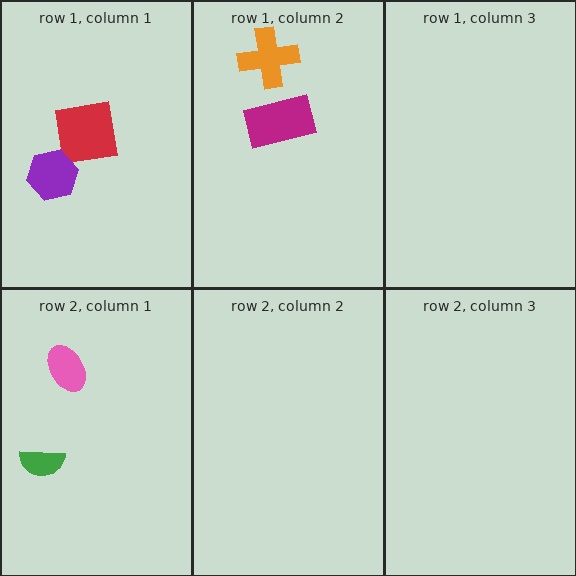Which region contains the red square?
The row 1, column 1 region.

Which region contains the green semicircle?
The row 2, column 1 region.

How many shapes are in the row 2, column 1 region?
2.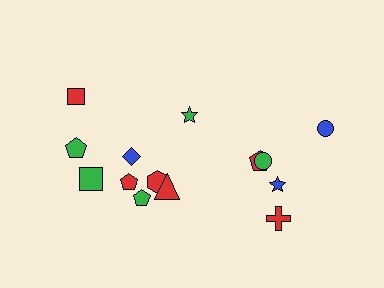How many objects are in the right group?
There are 6 objects.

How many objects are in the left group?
There are 8 objects.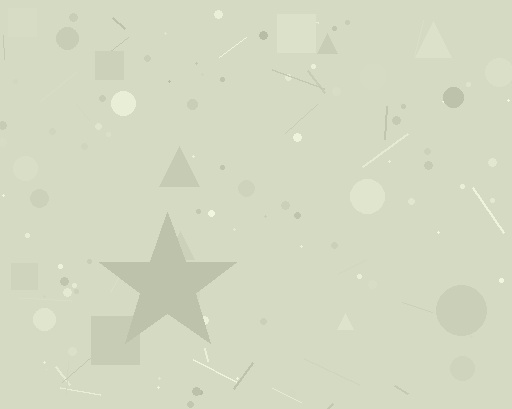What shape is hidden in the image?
A star is hidden in the image.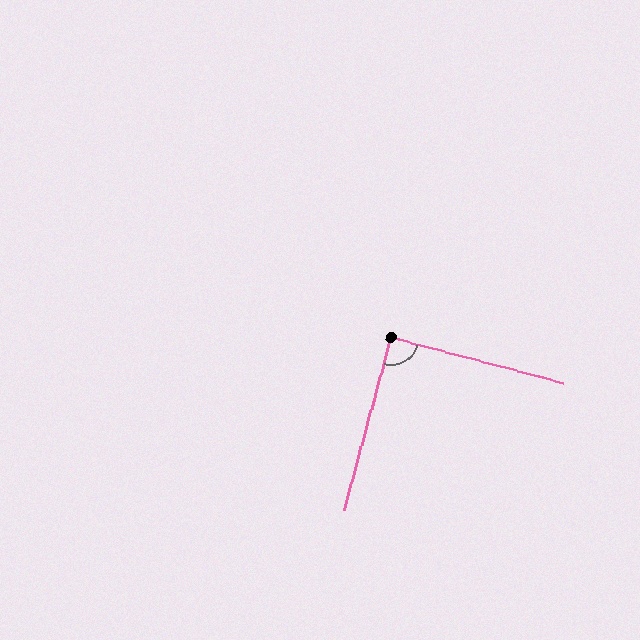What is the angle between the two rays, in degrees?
Approximately 91 degrees.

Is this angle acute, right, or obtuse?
It is approximately a right angle.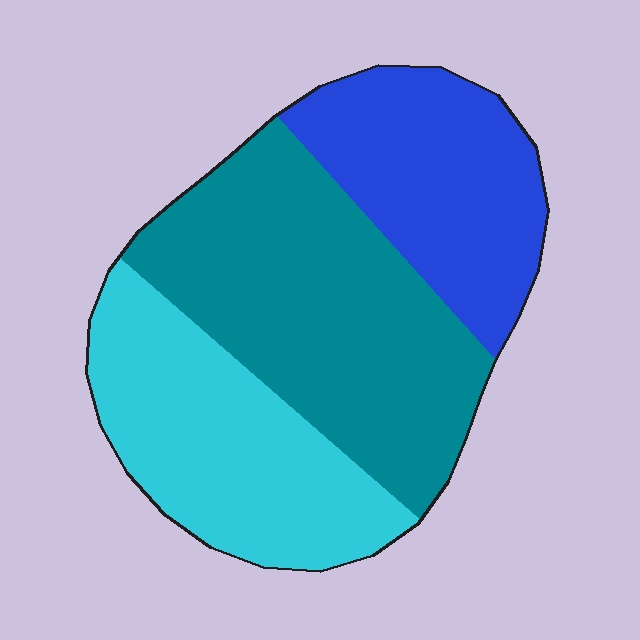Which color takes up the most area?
Teal, at roughly 45%.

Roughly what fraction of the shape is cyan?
Cyan covers about 30% of the shape.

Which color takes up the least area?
Blue, at roughly 25%.